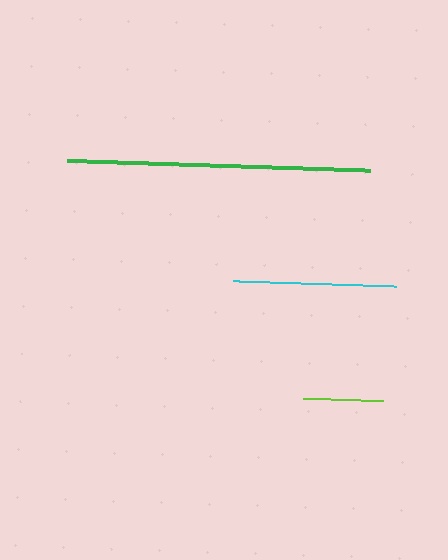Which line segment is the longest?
The green line is the longest at approximately 303 pixels.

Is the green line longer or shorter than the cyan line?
The green line is longer than the cyan line.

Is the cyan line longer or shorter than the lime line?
The cyan line is longer than the lime line.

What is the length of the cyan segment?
The cyan segment is approximately 163 pixels long.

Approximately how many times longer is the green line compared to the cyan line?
The green line is approximately 1.9 times the length of the cyan line.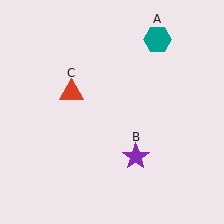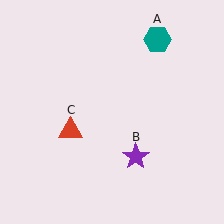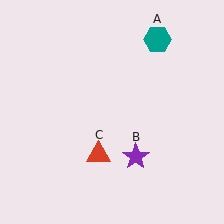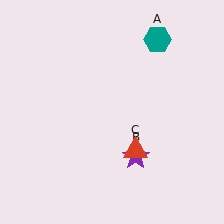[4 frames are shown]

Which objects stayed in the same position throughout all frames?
Teal hexagon (object A) and purple star (object B) remained stationary.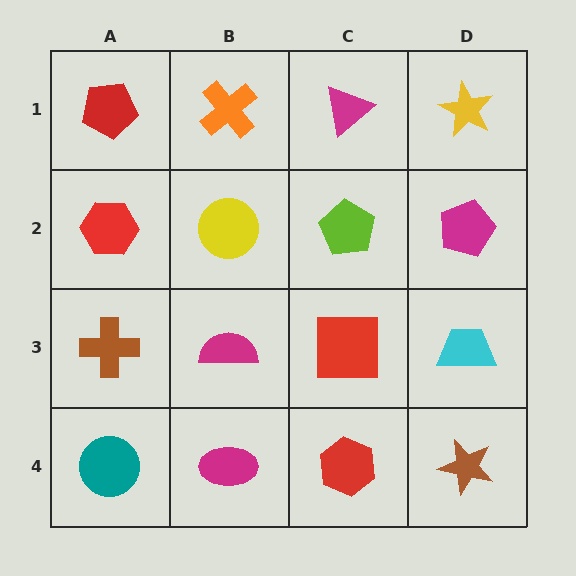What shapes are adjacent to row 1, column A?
A red hexagon (row 2, column A), an orange cross (row 1, column B).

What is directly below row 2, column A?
A brown cross.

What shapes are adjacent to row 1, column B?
A yellow circle (row 2, column B), a red pentagon (row 1, column A), a magenta triangle (row 1, column C).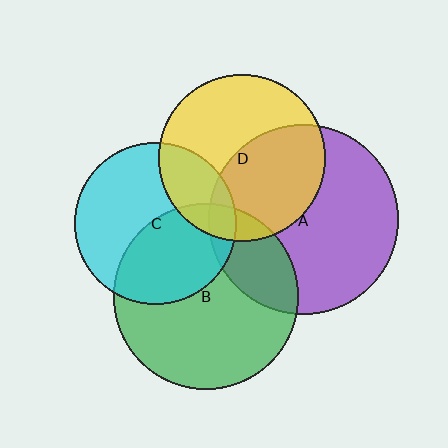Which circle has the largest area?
Circle A (purple).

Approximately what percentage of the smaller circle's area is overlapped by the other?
Approximately 10%.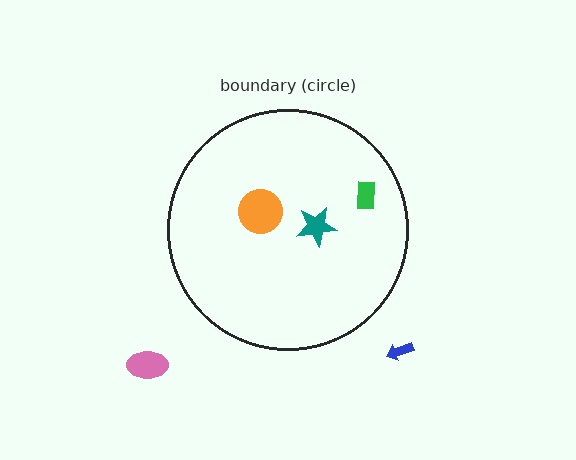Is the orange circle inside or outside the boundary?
Inside.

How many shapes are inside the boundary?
3 inside, 2 outside.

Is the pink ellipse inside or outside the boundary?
Outside.